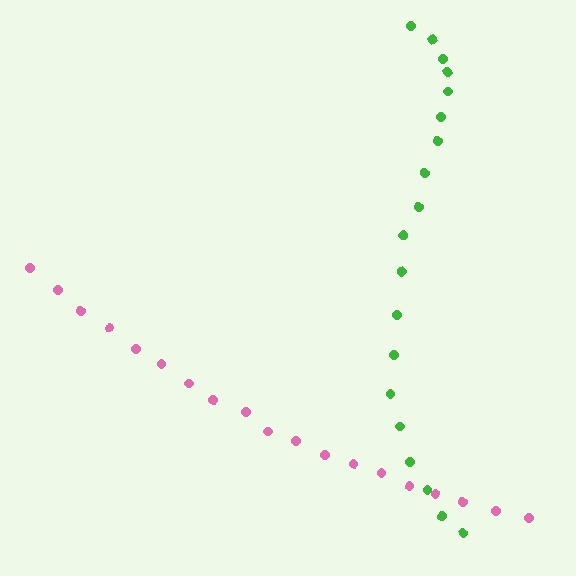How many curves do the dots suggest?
There are 2 distinct paths.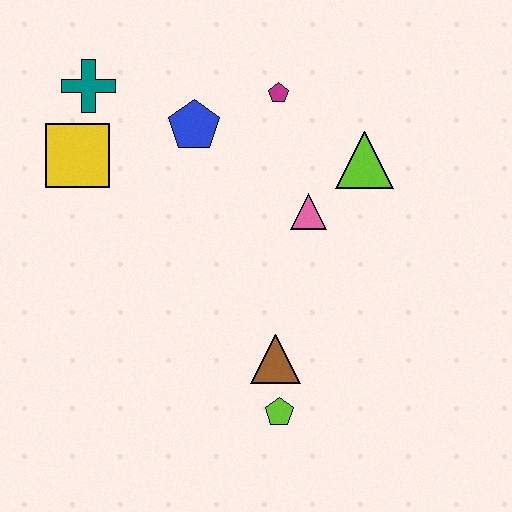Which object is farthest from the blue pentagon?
The lime pentagon is farthest from the blue pentagon.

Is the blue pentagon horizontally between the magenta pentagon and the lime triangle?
No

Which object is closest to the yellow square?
The teal cross is closest to the yellow square.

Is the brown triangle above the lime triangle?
No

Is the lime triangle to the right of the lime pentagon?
Yes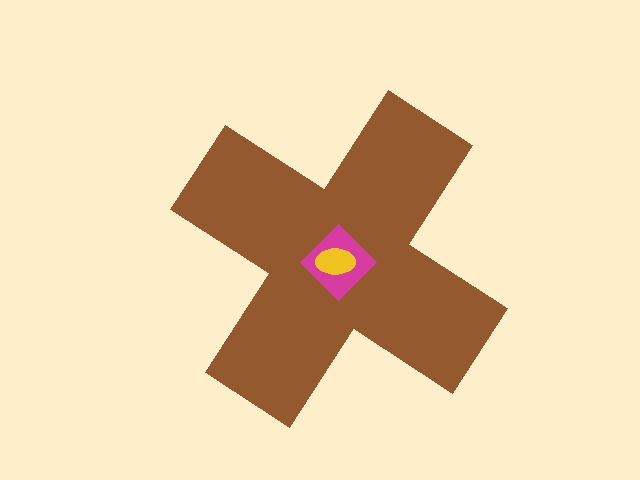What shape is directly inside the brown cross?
The magenta diamond.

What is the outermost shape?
The brown cross.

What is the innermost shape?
The yellow ellipse.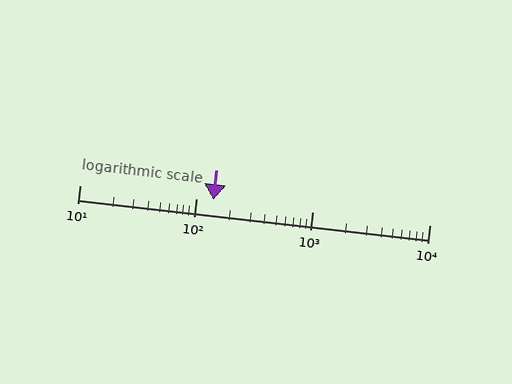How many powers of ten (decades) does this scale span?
The scale spans 3 decades, from 10 to 10000.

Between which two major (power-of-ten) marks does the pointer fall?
The pointer is between 100 and 1000.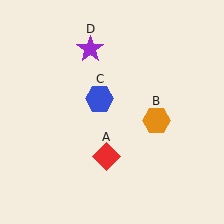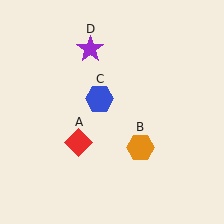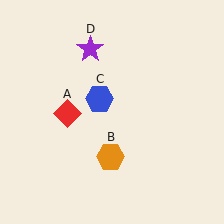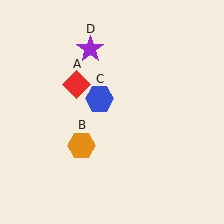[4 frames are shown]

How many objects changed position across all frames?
2 objects changed position: red diamond (object A), orange hexagon (object B).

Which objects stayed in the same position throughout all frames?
Blue hexagon (object C) and purple star (object D) remained stationary.